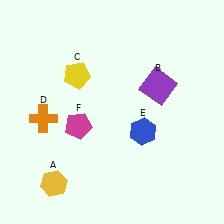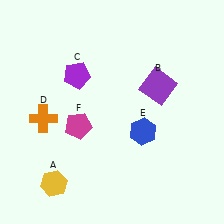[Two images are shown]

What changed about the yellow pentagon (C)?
In Image 1, C is yellow. In Image 2, it changed to purple.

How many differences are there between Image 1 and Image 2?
There is 1 difference between the two images.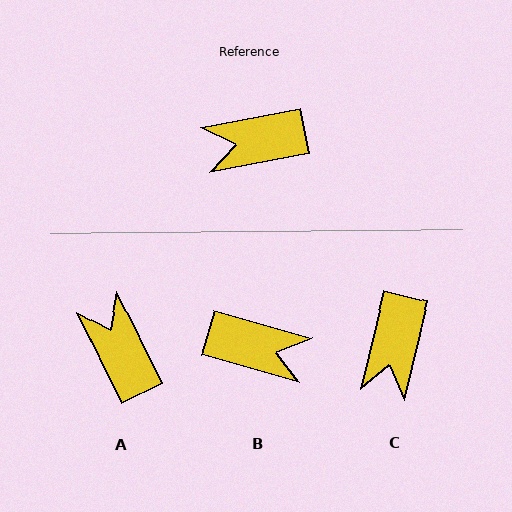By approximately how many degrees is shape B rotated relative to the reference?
Approximately 154 degrees counter-clockwise.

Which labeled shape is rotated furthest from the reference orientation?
B, about 154 degrees away.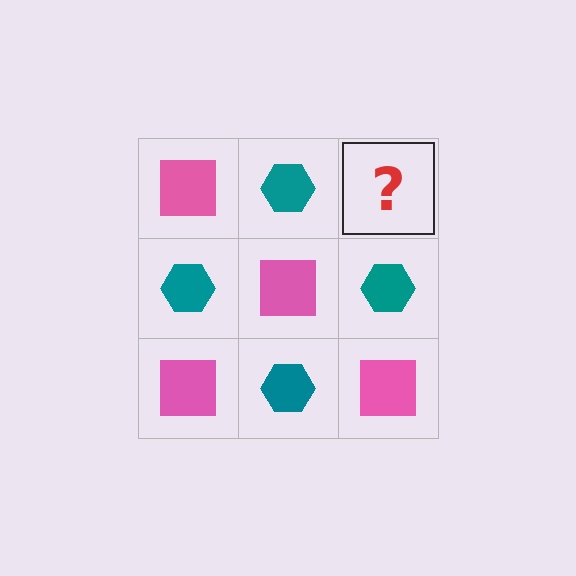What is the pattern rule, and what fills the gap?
The rule is that it alternates pink square and teal hexagon in a checkerboard pattern. The gap should be filled with a pink square.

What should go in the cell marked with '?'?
The missing cell should contain a pink square.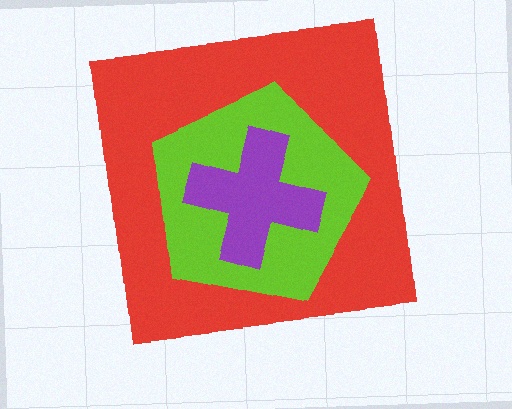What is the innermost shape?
The purple cross.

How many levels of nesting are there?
3.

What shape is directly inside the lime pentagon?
The purple cross.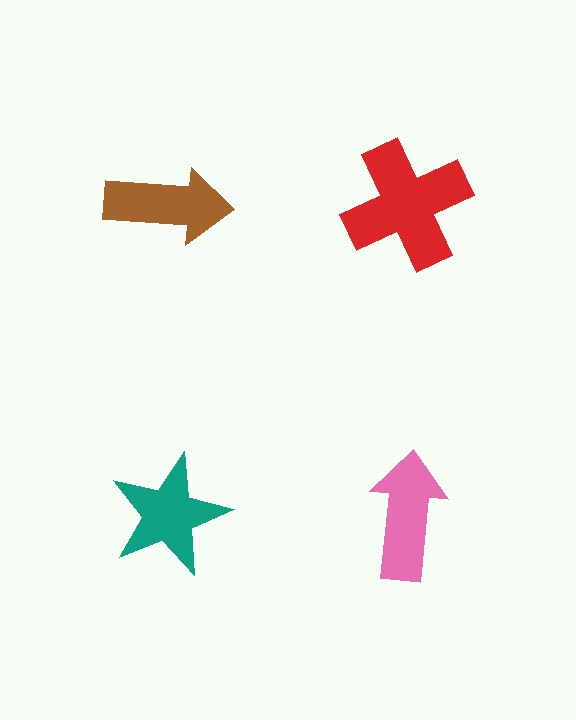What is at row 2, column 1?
A teal star.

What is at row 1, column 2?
A red cross.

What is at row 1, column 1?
A brown arrow.